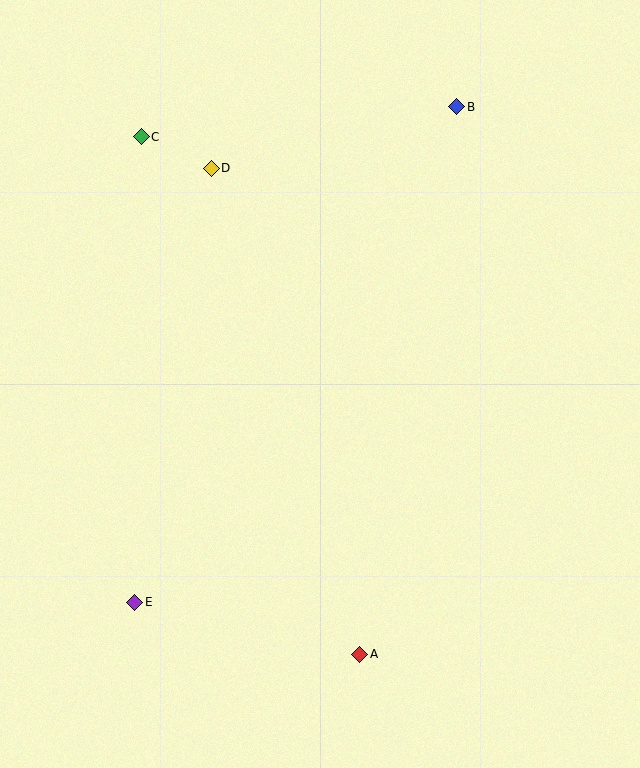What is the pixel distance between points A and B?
The distance between A and B is 556 pixels.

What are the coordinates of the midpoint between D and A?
The midpoint between D and A is at (286, 411).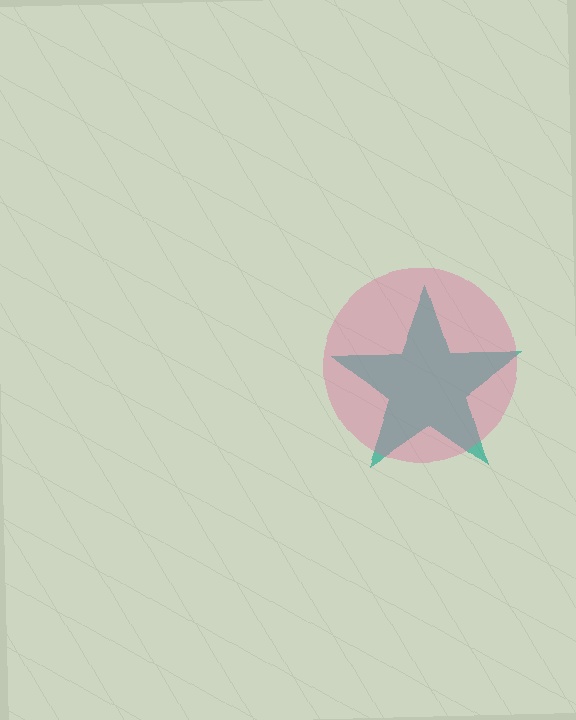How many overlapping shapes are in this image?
There are 2 overlapping shapes in the image.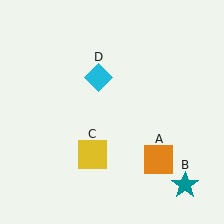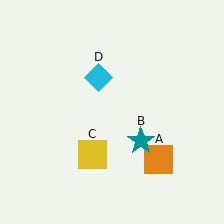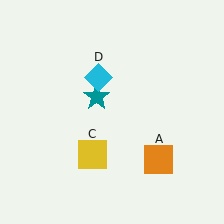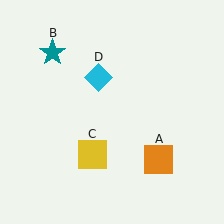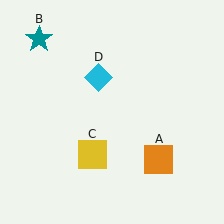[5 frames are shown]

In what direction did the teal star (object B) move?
The teal star (object B) moved up and to the left.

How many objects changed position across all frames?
1 object changed position: teal star (object B).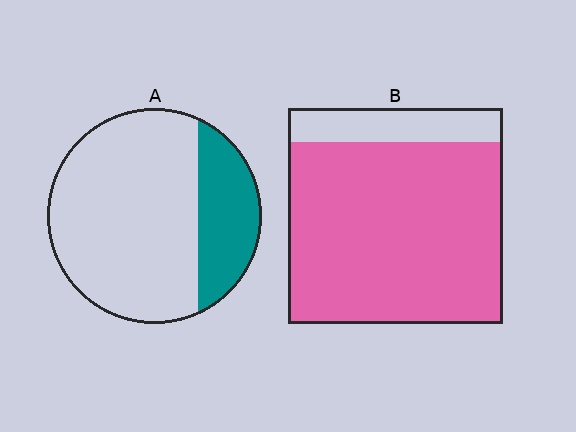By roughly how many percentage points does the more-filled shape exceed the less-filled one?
By roughly 60 percentage points (B over A).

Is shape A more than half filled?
No.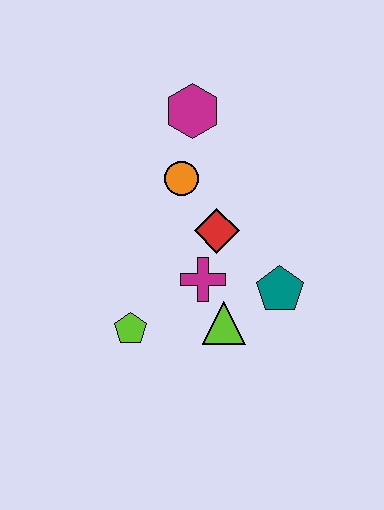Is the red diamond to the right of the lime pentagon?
Yes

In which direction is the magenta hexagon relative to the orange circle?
The magenta hexagon is above the orange circle.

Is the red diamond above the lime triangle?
Yes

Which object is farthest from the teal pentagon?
The magenta hexagon is farthest from the teal pentagon.